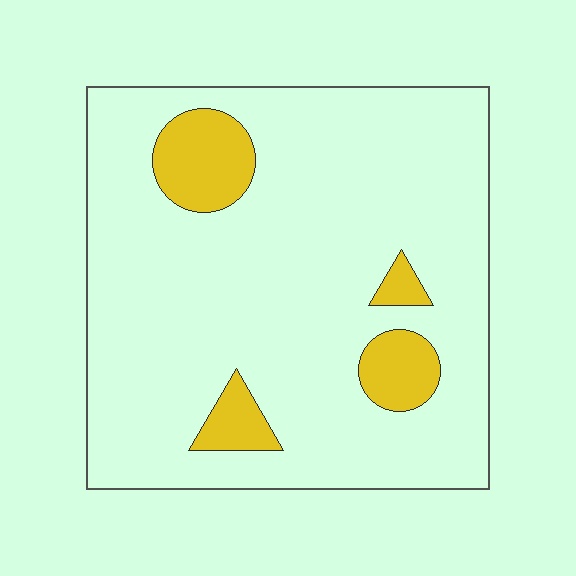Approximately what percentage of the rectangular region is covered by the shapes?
Approximately 10%.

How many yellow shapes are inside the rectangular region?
4.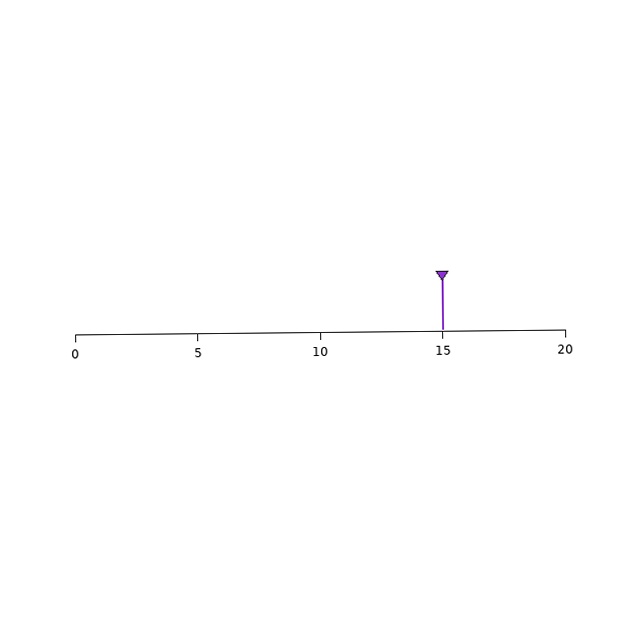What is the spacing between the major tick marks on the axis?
The major ticks are spaced 5 apart.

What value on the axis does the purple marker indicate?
The marker indicates approximately 15.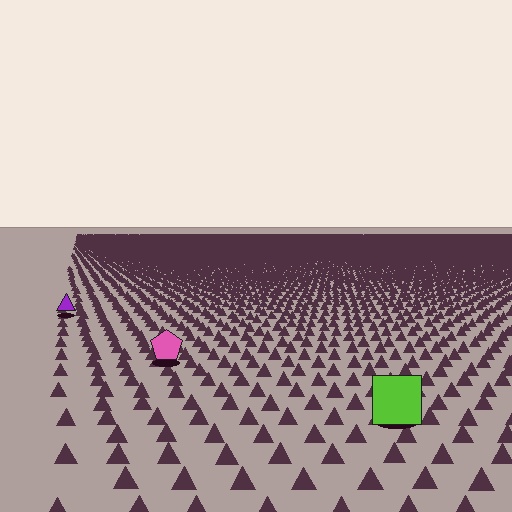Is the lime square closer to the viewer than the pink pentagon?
Yes. The lime square is closer — you can tell from the texture gradient: the ground texture is coarser near it.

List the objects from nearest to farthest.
From nearest to farthest: the lime square, the pink pentagon, the purple triangle.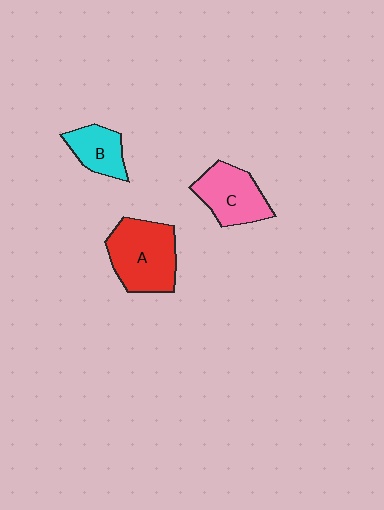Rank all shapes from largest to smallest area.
From largest to smallest: A (red), C (pink), B (cyan).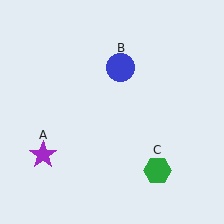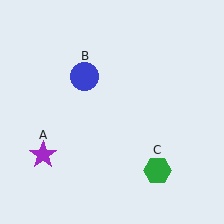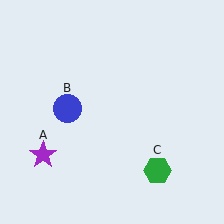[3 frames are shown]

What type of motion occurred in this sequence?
The blue circle (object B) rotated counterclockwise around the center of the scene.